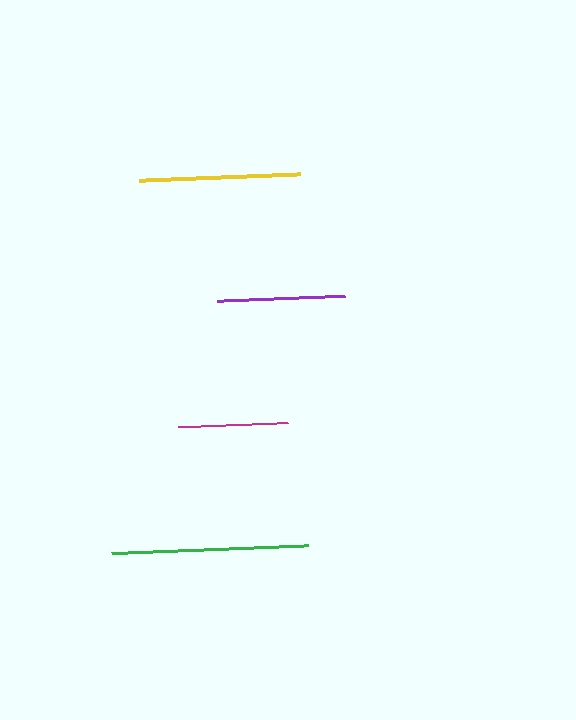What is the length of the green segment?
The green segment is approximately 197 pixels long.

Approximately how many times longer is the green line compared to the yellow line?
The green line is approximately 1.2 times the length of the yellow line.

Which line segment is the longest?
The green line is the longest at approximately 197 pixels.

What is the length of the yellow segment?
The yellow segment is approximately 162 pixels long.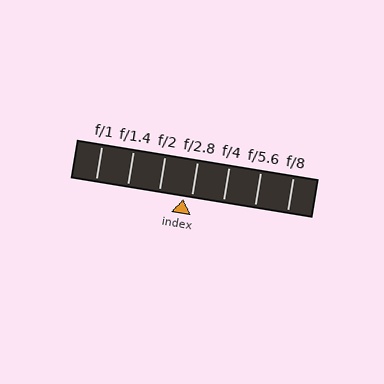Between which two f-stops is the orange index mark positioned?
The index mark is between f/2 and f/2.8.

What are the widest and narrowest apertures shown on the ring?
The widest aperture shown is f/1 and the narrowest is f/8.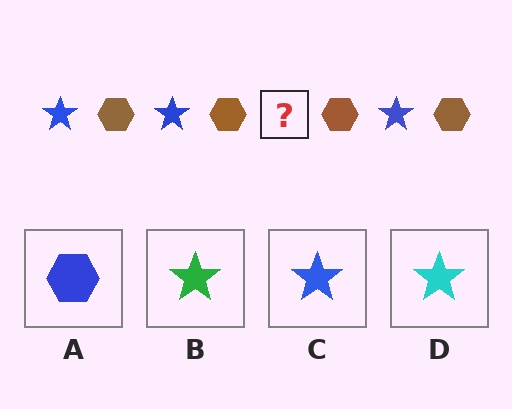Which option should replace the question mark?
Option C.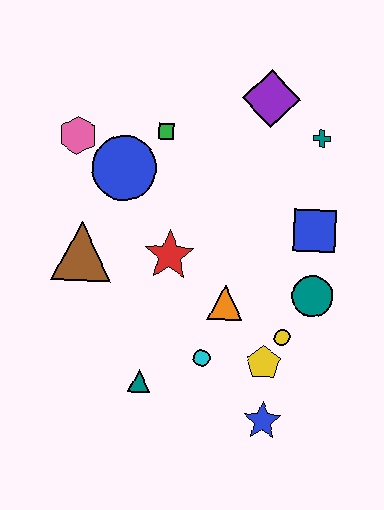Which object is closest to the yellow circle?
The yellow pentagon is closest to the yellow circle.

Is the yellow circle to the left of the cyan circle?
No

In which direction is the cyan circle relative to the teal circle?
The cyan circle is to the left of the teal circle.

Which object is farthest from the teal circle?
The pink hexagon is farthest from the teal circle.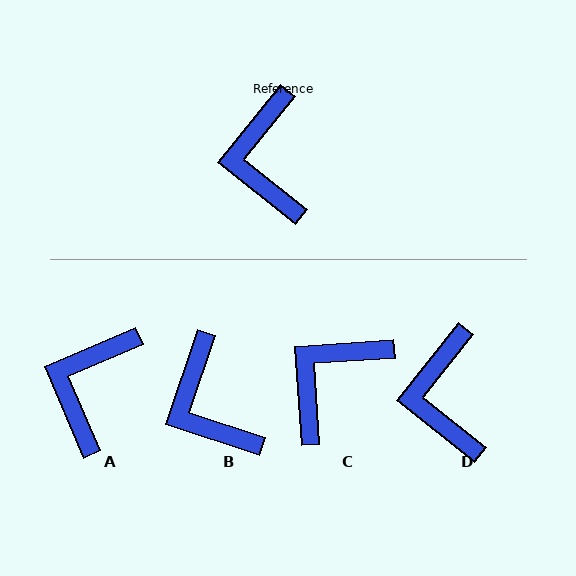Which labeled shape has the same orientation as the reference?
D.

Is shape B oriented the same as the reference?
No, it is off by about 20 degrees.